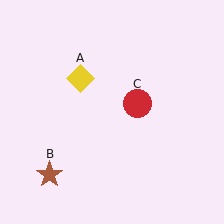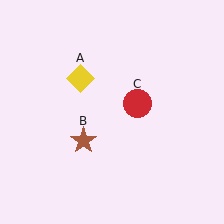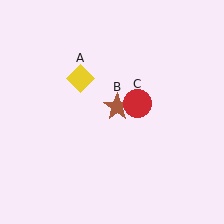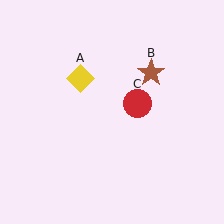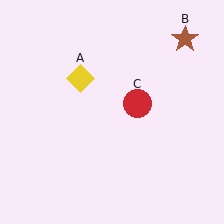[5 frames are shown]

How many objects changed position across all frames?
1 object changed position: brown star (object B).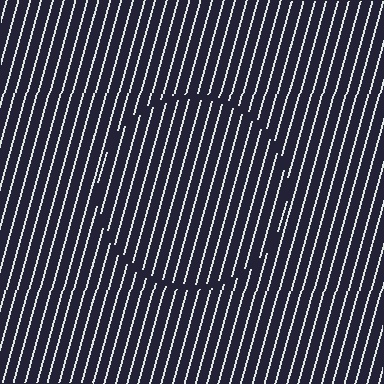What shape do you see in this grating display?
An illusory circle. The interior of the shape contains the same grating, shifted by half a period — the contour is defined by the phase discontinuity where line-ends from the inner and outer gratings abut.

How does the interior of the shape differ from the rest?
The interior of the shape contains the same grating, shifted by half a period — the contour is defined by the phase discontinuity where line-ends from the inner and outer gratings abut.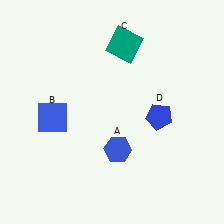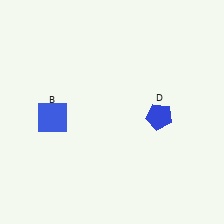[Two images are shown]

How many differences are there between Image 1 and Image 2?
There are 2 differences between the two images.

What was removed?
The teal square (C), the blue hexagon (A) were removed in Image 2.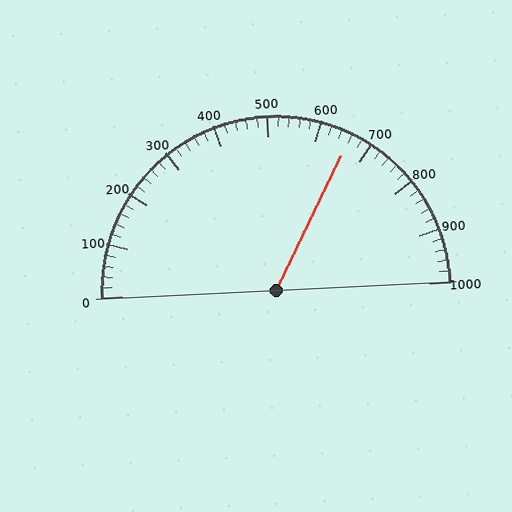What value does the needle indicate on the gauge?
The needle indicates approximately 660.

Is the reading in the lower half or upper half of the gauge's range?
The reading is in the upper half of the range (0 to 1000).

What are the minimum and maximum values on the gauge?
The gauge ranges from 0 to 1000.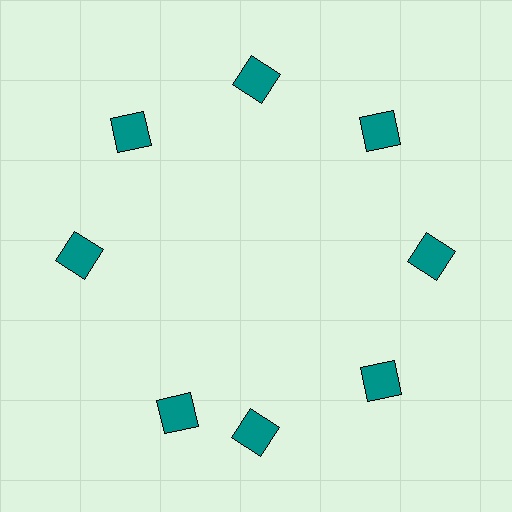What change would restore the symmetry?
The symmetry would be restored by rotating it back into even spacing with its neighbors so that all 8 diamonds sit at equal angles and equal distance from the center.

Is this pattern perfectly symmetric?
No. The 8 teal diamonds are arranged in a ring, but one element near the 8 o'clock position is rotated out of alignment along the ring, breaking the 8-fold rotational symmetry.